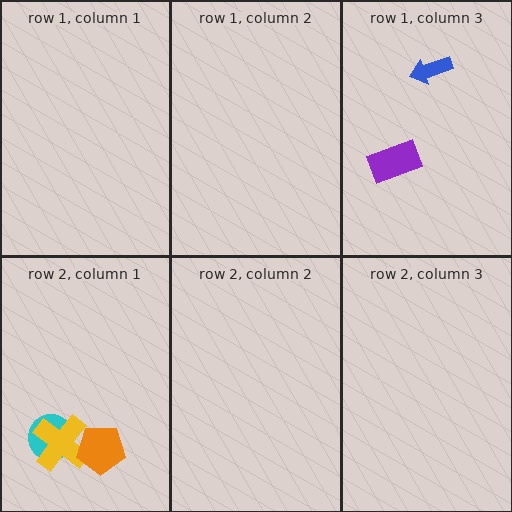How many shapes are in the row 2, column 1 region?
3.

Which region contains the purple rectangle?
The row 1, column 3 region.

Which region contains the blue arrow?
The row 1, column 3 region.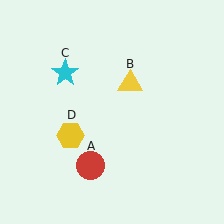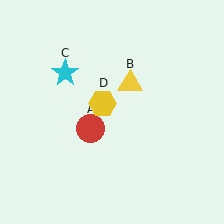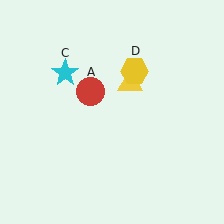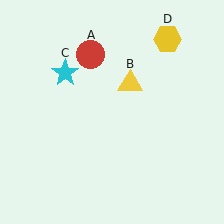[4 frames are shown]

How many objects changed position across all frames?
2 objects changed position: red circle (object A), yellow hexagon (object D).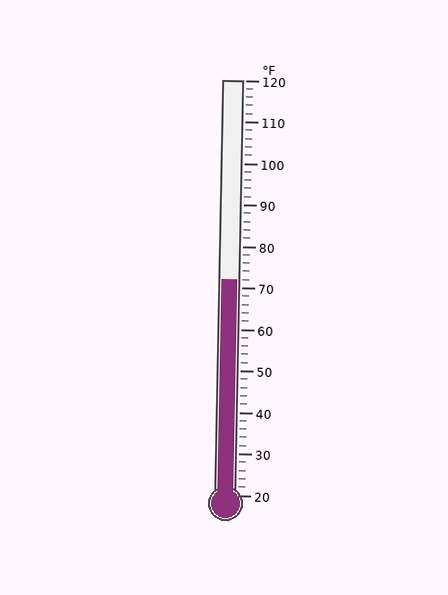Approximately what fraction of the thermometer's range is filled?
The thermometer is filled to approximately 50% of its range.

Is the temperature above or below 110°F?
The temperature is below 110°F.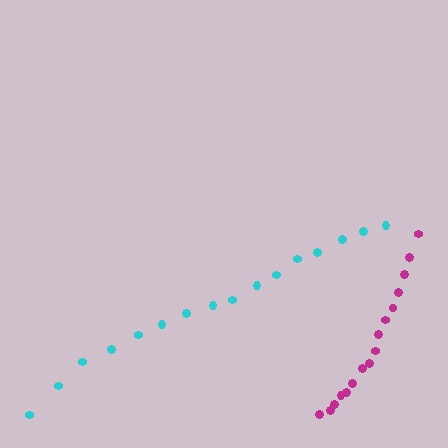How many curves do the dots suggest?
There are 2 distinct paths.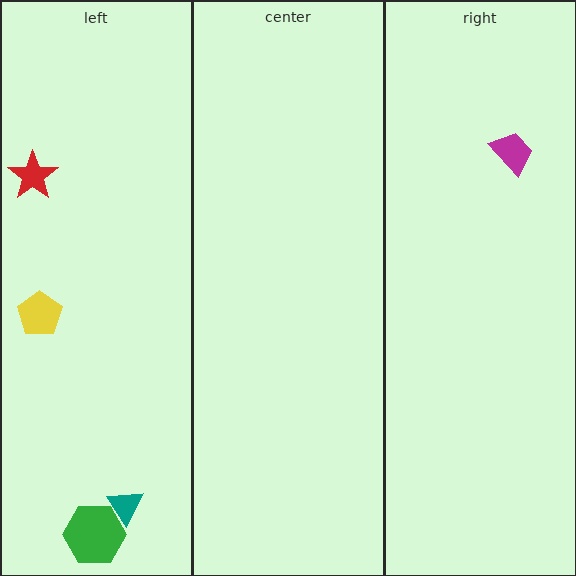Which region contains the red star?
The left region.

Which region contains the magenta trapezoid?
The right region.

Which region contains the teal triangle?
The left region.